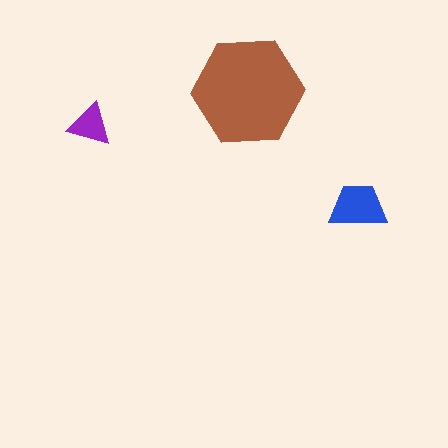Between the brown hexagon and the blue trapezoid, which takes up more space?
The brown hexagon.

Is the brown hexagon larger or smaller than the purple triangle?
Larger.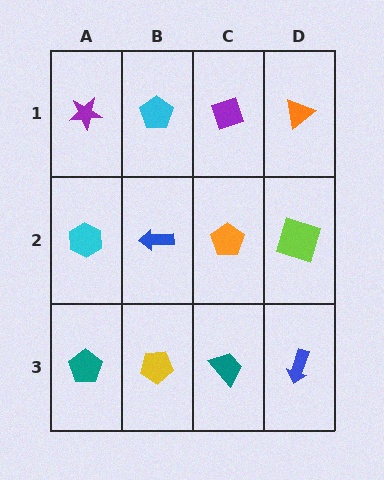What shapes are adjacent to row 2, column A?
A purple star (row 1, column A), a teal pentagon (row 3, column A), a blue arrow (row 2, column B).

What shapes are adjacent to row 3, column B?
A blue arrow (row 2, column B), a teal pentagon (row 3, column A), a teal trapezoid (row 3, column C).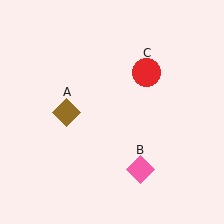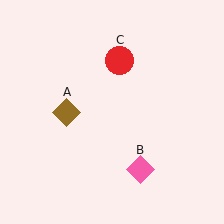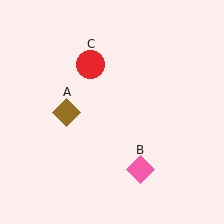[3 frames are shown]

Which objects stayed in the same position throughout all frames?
Brown diamond (object A) and pink diamond (object B) remained stationary.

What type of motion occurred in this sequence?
The red circle (object C) rotated counterclockwise around the center of the scene.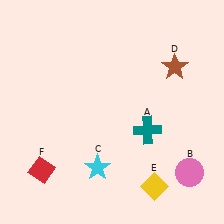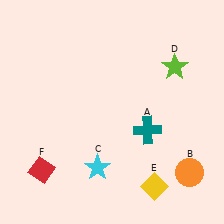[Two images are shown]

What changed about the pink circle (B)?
In Image 1, B is pink. In Image 2, it changed to orange.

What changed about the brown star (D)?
In Image 1, D is brown. In Image 2, it changed to lime.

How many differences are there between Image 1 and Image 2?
There are 2 differences between the two images.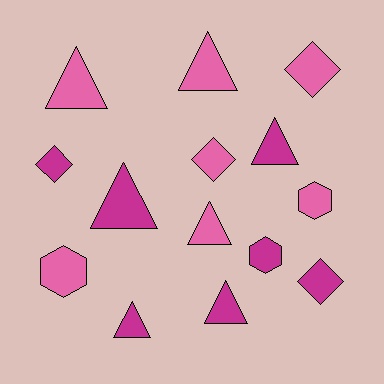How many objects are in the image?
There are 14 objects.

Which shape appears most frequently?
Triangle, with 7 objects.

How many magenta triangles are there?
There are 4 magenta triangles.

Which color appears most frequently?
Magenta, with 7 objects.